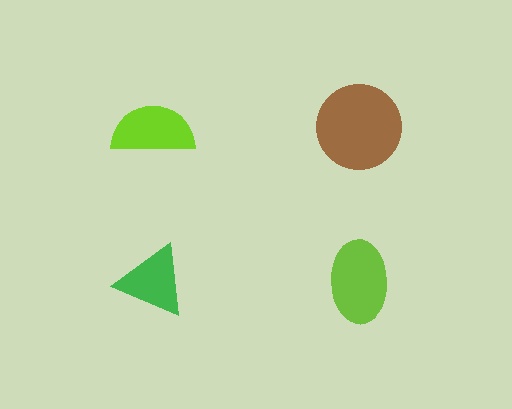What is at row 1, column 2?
A brown circle.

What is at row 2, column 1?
A green triangle.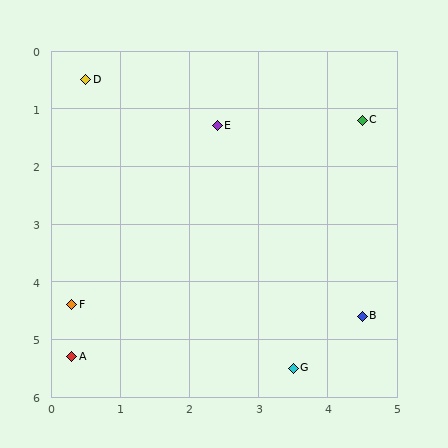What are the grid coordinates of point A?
Point A is at approximately (0.3, 5.3).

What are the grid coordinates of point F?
Point F is at approximately (0.3, 4.4).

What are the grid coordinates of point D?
Point D is at approximately (0.5, 0.5).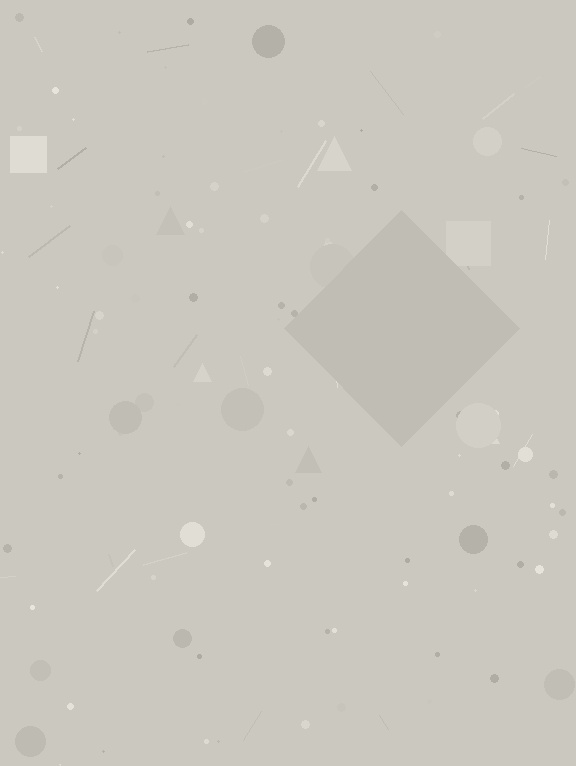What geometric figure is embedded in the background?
A diamond is embedded in the background.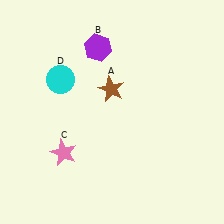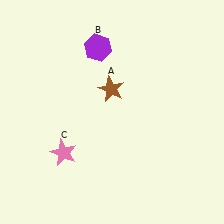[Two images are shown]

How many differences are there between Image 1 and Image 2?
There is 1 difference between the two images.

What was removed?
The cyan circle (D) was removed in Image 2.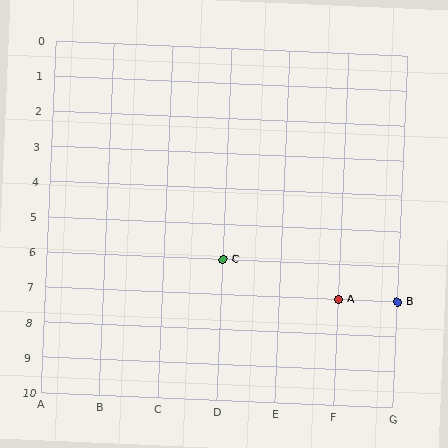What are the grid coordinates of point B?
Point B is at grid coordinates (G, 7).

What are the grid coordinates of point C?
Point C is at grid coordinates (D, 6).